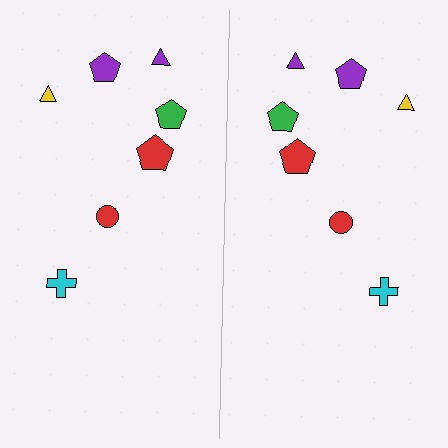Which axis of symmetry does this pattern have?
The pattern has a vertical axis of symmetry running through the center of the image.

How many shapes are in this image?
There are 14 shapes in this image.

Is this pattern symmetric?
Yes, this pattern has bilateral (reflection) symmetry.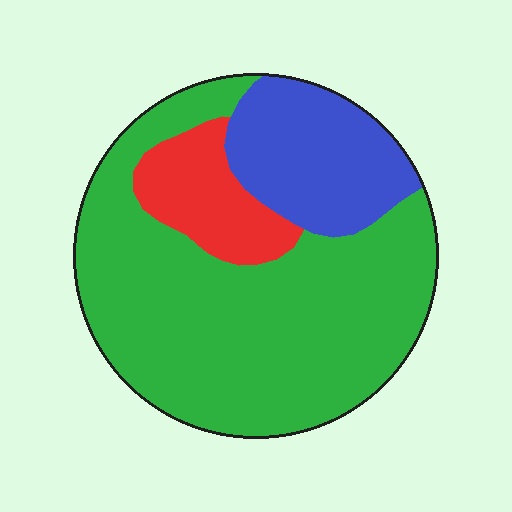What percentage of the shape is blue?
Blue covers 21% of the shape.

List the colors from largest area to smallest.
From largest to smallest: green, blue, red.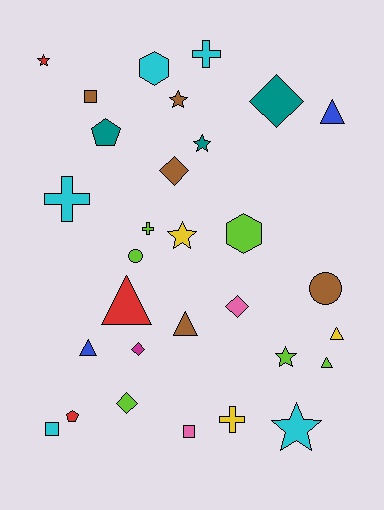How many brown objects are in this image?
There are 5 brown objects.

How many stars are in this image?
There are 6 stars.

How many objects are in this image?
There are 30 objects.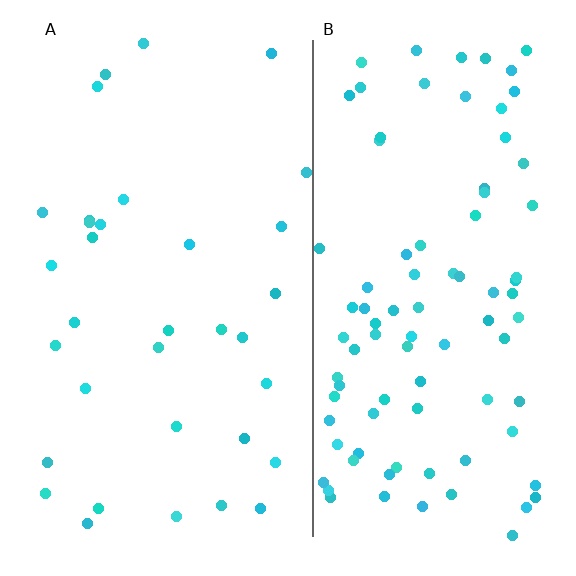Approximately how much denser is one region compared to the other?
Approximately 2.7× — region B over region A.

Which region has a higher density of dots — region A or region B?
B (the right).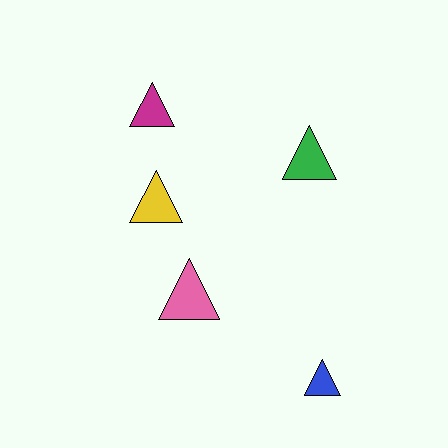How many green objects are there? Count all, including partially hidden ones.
There is 1 green object.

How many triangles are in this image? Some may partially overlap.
There are 5 triangles.